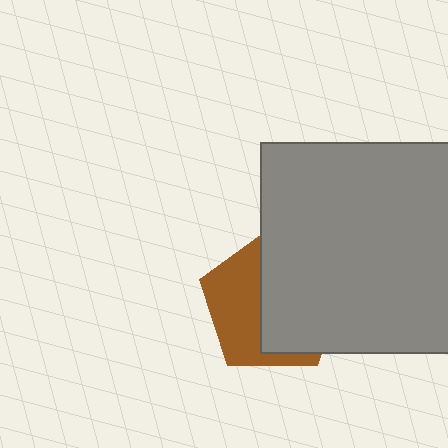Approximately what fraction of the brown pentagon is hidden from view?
Roughly 57% of the brown pentagon is hidden behind the gray rectangle.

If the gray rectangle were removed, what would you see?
You would see the complete brown pentagon.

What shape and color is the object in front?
The object in front is a gray rectangle.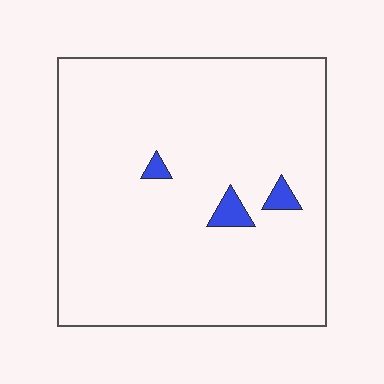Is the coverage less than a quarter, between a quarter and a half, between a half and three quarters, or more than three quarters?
Less than a quarter.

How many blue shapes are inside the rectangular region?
3.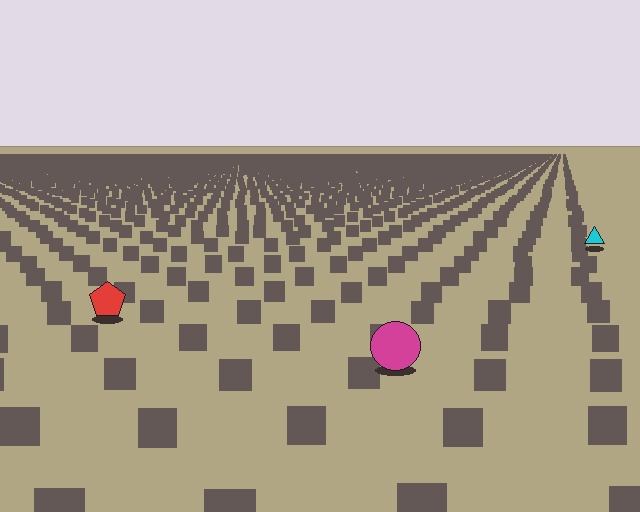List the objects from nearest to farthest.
From nearest to farthest: the magenta circle, the red pentagon, the cyan triangle.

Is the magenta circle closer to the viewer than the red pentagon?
Yes. The magenta circle is closer — you can tell from the texture gradient: the ground texture is coarser near it.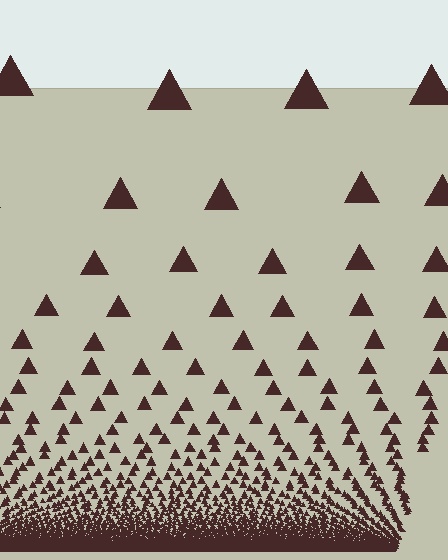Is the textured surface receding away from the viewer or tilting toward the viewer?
The surface appears to tilt toward the viewer. Texture elements get larger and sparser toward the top.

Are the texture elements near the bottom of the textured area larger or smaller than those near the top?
Smaller. The gradient is inverted — elements near the bottom are smaller and denser.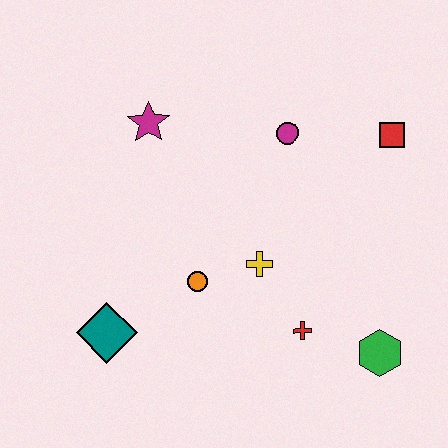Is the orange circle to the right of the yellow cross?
No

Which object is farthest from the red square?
The teal diamond is farthest from the red square.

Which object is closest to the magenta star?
The magenta circle is closest to the magenta star.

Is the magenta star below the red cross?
No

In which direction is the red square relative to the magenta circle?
The red square is to the right of the magenta circle.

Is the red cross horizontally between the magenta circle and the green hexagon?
Yes